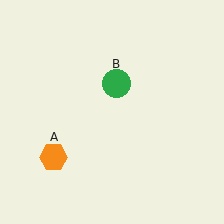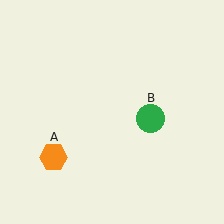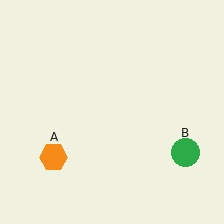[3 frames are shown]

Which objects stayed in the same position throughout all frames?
Orange hexagon (object A) remained stationary.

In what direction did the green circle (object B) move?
The green circle (object B) moved down and to the right.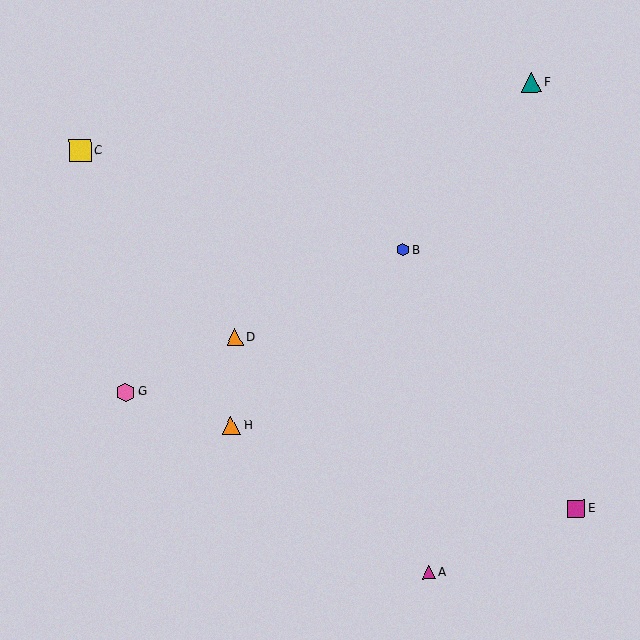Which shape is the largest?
The yellow square (labeled C) is the largest.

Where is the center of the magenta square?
The center of the magenta square is at (576, 508).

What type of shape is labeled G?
Shape G is a pink hexagon.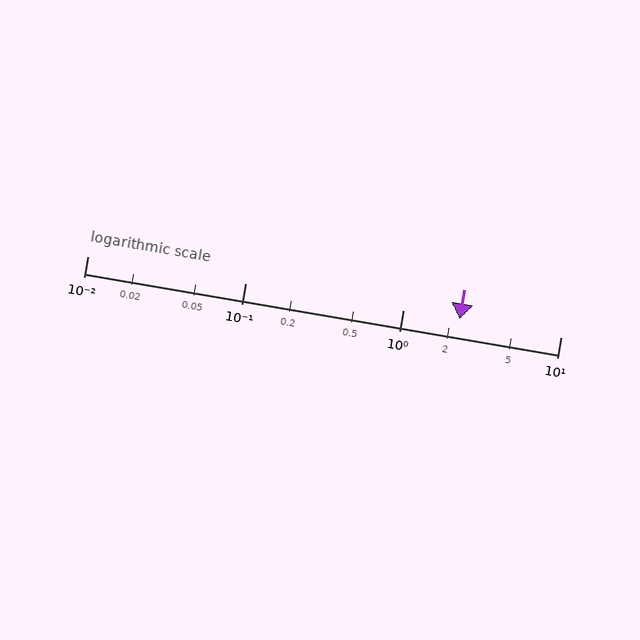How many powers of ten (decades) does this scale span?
The scale spans 3 decades, from 0.01 to 10.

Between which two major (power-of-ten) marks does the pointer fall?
The pointer is between 1 and 10.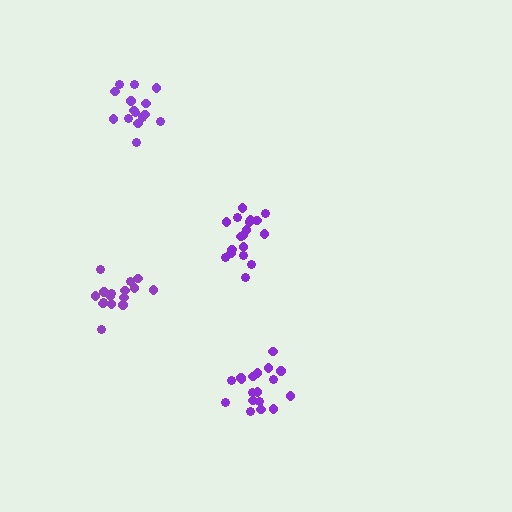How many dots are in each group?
Group 1: 18 dots, Group 2: 18 dots, Group 3: 16 dots, Group 4: 15 dots (67 total).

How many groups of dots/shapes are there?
There are 4 groups.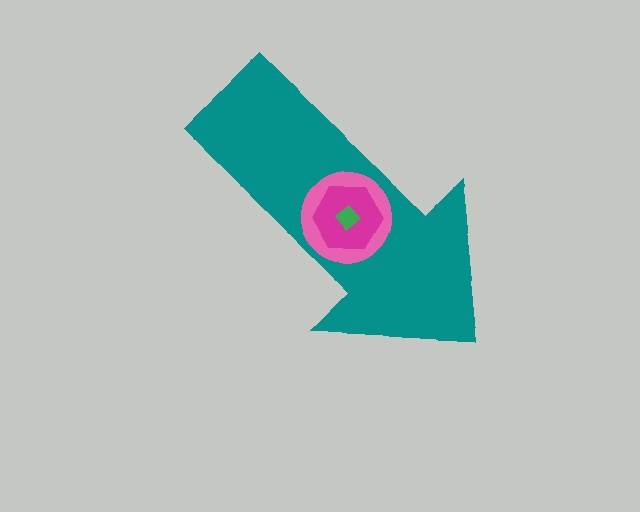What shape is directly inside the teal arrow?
The pink circle.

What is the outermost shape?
The teal arrow.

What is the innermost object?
The green diamond.